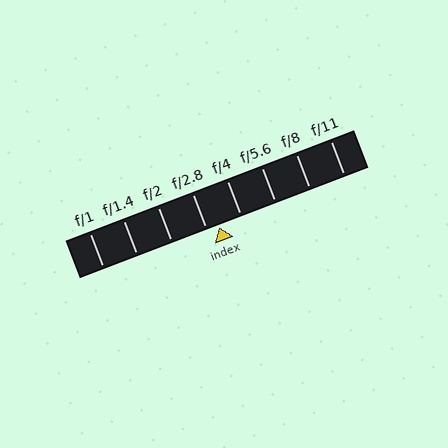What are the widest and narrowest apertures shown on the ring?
The widest aperture shown is f/1 and the narrowest is f/11.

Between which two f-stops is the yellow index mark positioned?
The index mark is between f/2.8 and f/4.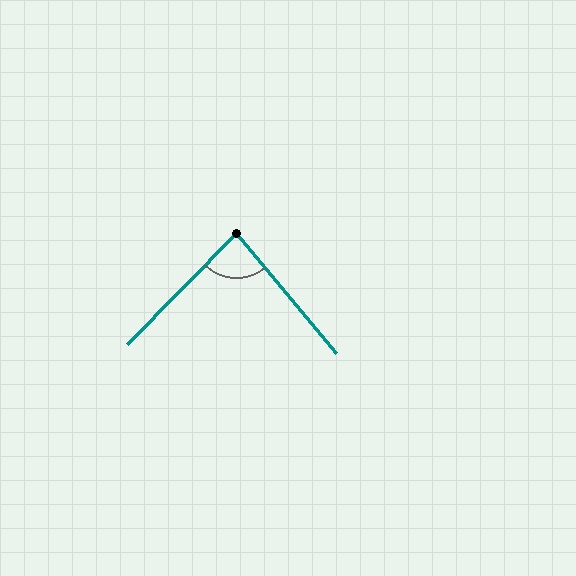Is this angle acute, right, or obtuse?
It is acute.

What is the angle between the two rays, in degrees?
Approximately 85 degrees.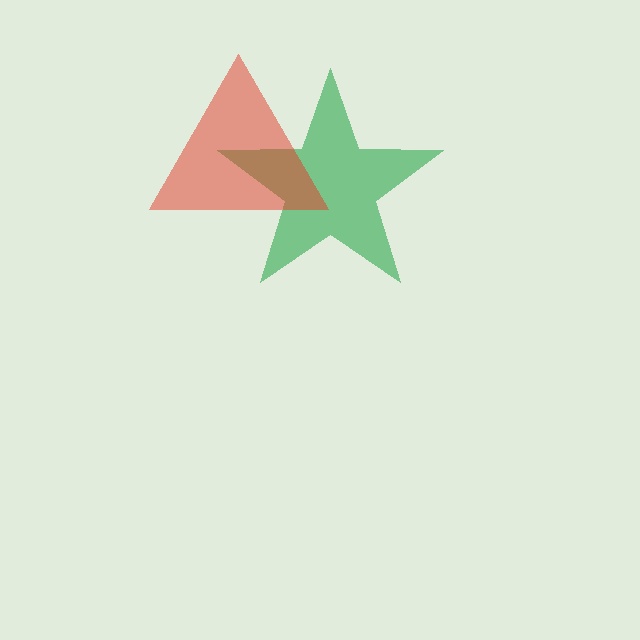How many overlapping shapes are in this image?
There are 2 overlapping shapes in the image.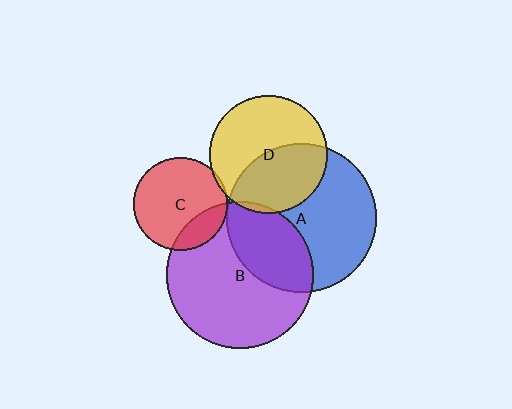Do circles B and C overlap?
Yes.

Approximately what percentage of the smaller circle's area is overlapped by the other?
Approximately 20%.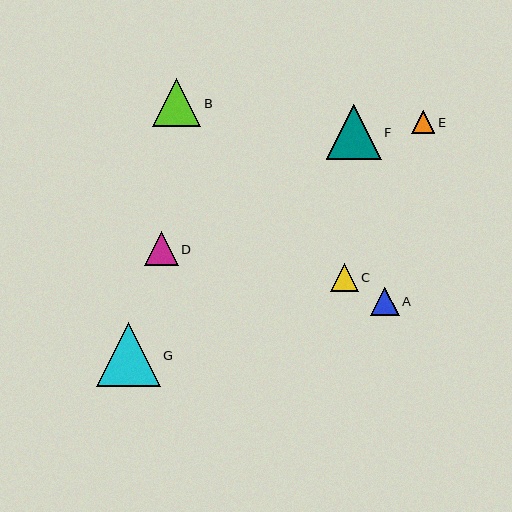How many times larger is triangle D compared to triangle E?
Triangle D is approximately 1.5 times the size of triangle E.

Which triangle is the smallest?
Triangle E is the smallest with a size of approximately 23 pixels.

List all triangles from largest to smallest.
From largest to smallest: G, F, B, D, A, C, E.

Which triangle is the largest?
Triangle G is the largest with a size of approximately 64 pixels.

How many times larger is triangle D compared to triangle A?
Triangle D is approximately 1.2 times the size of triangle A.